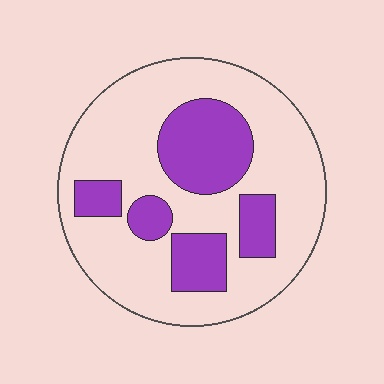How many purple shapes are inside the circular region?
5.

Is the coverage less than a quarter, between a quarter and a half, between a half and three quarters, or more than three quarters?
Between a quarter and a half.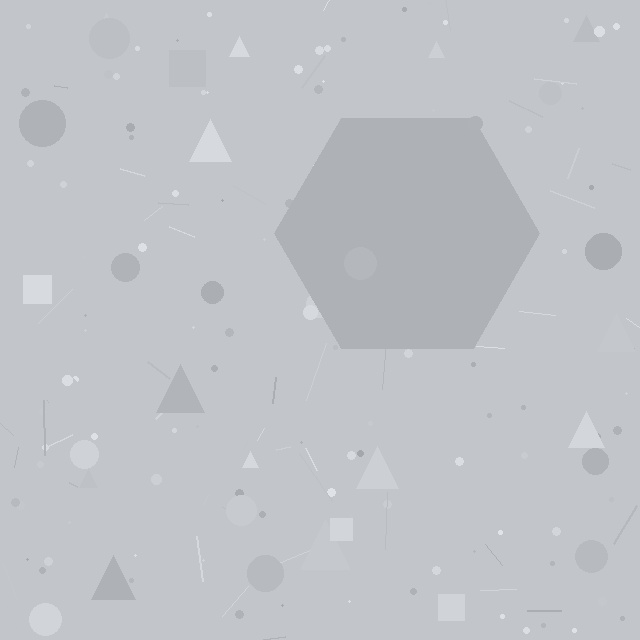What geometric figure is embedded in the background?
A hexagon is embedded in the background.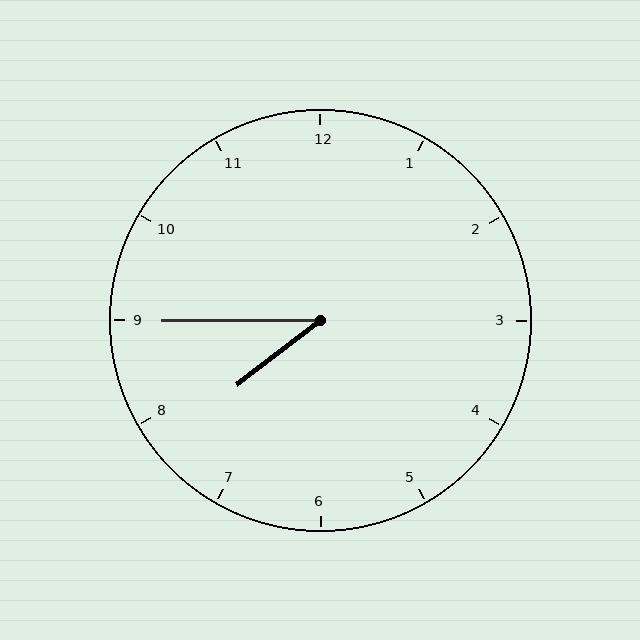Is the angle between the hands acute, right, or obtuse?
It is acute.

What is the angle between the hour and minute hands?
Approximately 38 degrees.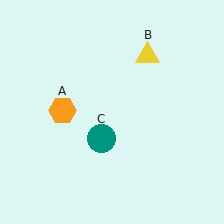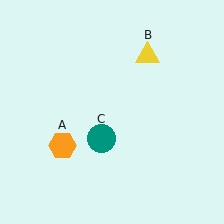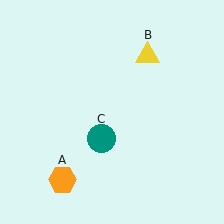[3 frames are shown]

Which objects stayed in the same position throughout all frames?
Yellow triangle (object B) and teal circle (object C) remained stationary.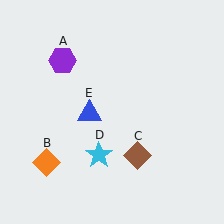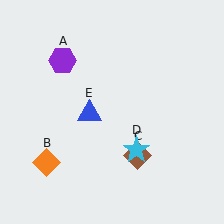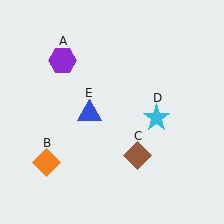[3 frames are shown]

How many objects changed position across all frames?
1 object changed position: cyan star (object D).